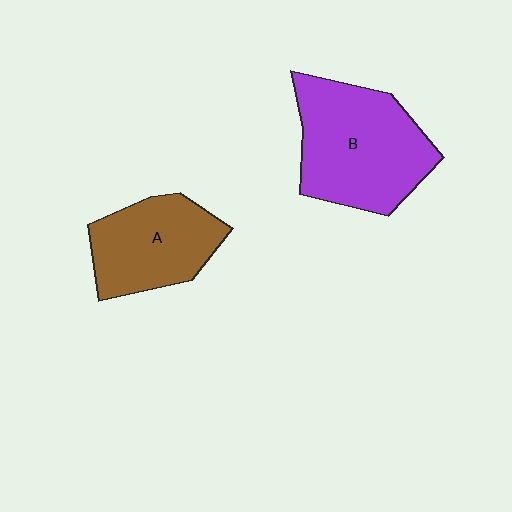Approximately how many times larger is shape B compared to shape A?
Approximately 1.4 times.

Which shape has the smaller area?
Shape A (brown).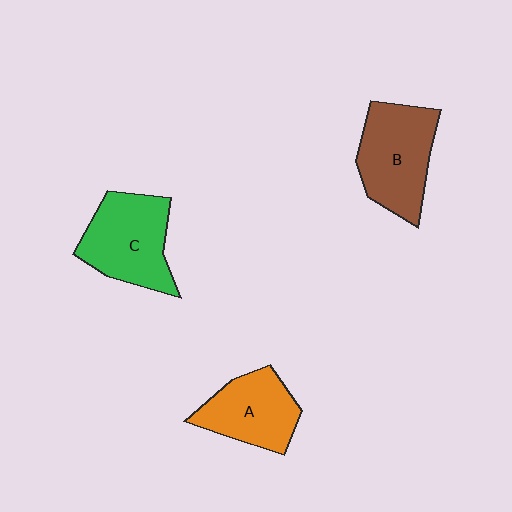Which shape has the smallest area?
Shape A (orange).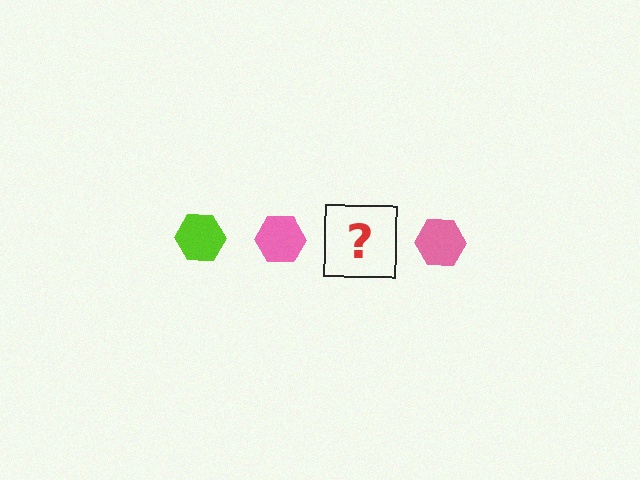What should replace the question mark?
The question mark should be replaced with a lime hexagon.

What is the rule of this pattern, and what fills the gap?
The rule is that the pattern cycles through lime, pink hexagons. The gap should be filled with a lime hexagon.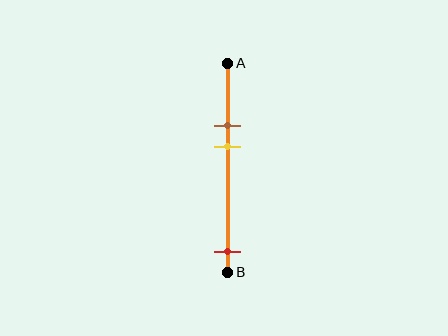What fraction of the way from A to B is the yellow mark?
The yellow mark is approximately 40% (0.4) of the way from A to B.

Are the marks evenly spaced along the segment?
No, the marks are not evenly spaced.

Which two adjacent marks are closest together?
The brown and yellow marks are the closest adjacent pair.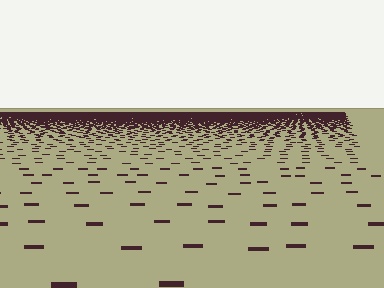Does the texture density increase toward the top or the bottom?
Density increases toward the top.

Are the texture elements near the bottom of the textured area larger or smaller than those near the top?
Larger. Near the bottom, elements are closer to the viewer and appear at a bigger on-screen size.